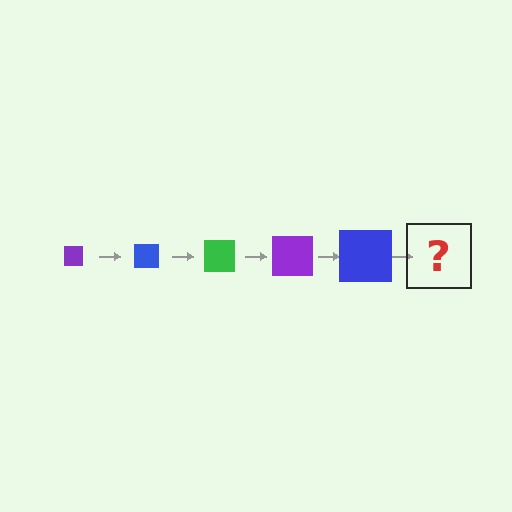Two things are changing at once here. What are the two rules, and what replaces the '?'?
The two rules are that the square grows larger each step and the color cycles through purple, blue, and green. The '?' should be a green square, larger than the previous one.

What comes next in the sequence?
The next element should be a green square, larger than the previous one.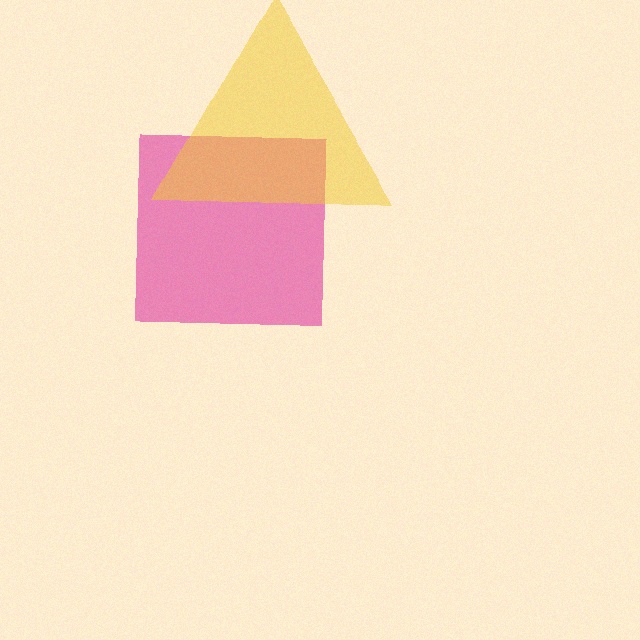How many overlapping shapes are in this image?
There are 2 overlapping shapes in the image.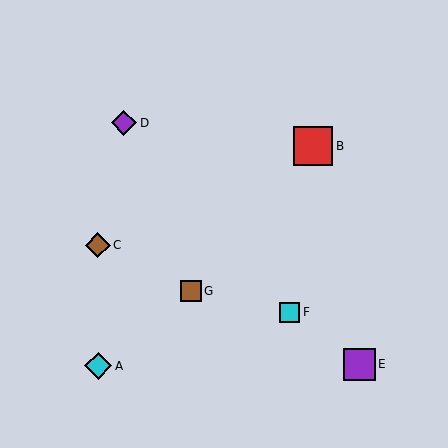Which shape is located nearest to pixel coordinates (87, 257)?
The brown diamond (labeled C) at (98, 245) is nearest to that location.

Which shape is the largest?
The red square (labeled B) is the largest.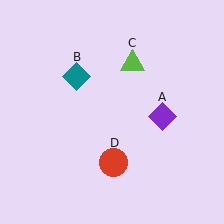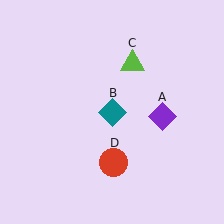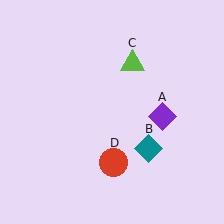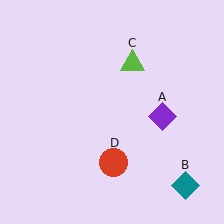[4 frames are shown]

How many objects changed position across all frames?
1 object changed position: teal diamond (object B).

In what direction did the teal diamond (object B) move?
The teal diamond (object B) moved down and to the right.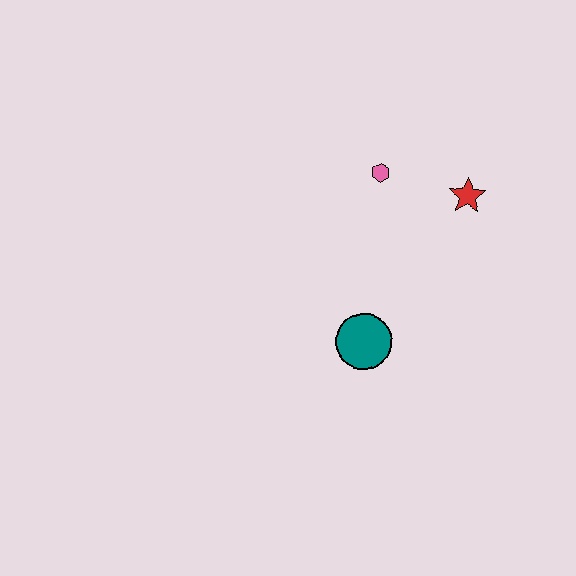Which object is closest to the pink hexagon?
The red star is closest to the pink hexagon.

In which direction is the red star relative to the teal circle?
The red star is above the teal circle.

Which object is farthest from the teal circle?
The red star is farthest from the teal circle.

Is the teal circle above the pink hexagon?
No